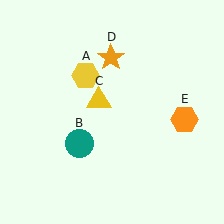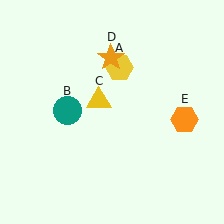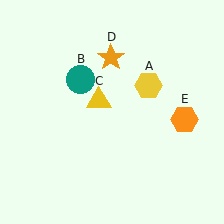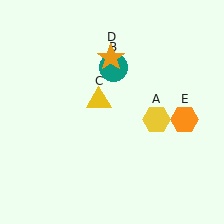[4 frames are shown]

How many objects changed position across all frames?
2 objects changed position: yellow hexagon (object A), teal circle (object B).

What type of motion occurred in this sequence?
The yellow hexagon (object A), teal circle (object B) rotated clockwise around the center of the scene.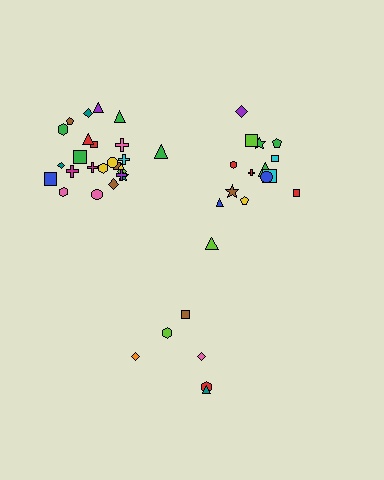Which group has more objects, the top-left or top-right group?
The top-left group.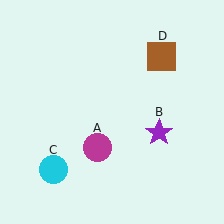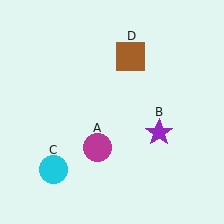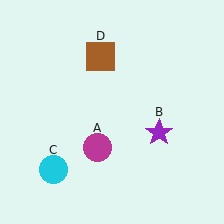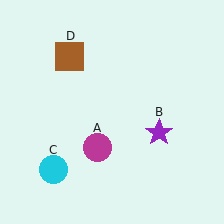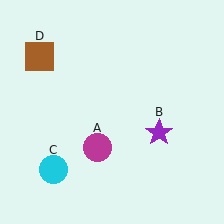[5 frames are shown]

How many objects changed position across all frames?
1 object changed position: brown square (object D).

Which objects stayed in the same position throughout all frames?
Magenta circle (object A) and purple star (object B) and cyan circle (object C) remained stationary.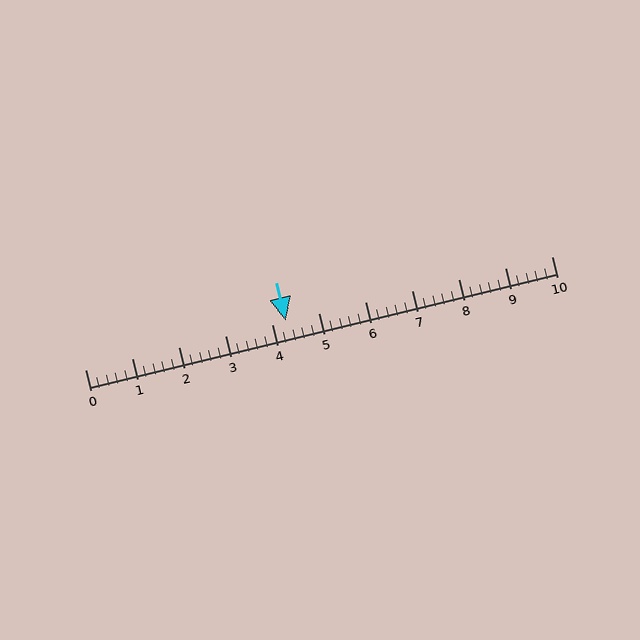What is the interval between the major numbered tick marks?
The major tick marks are spaced 1 units apart.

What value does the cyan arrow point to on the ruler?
The cyan arrow points to approximately 4.3.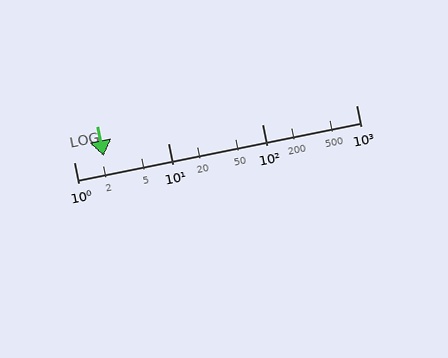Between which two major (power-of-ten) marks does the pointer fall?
The pointer is between 1 and 10.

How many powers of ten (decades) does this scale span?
The scale spans 3 decades, from 1 to 1000.